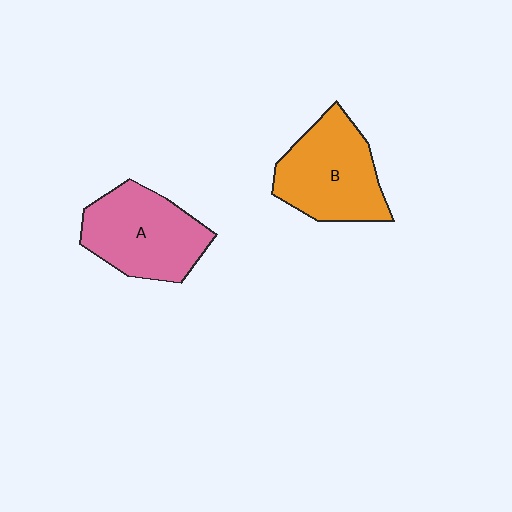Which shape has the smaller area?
Shape A (pink).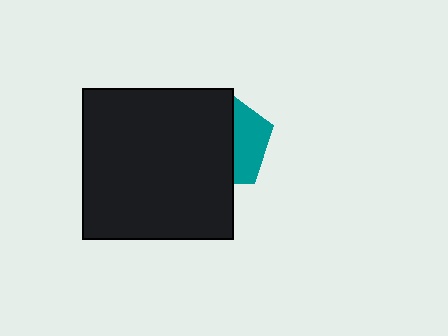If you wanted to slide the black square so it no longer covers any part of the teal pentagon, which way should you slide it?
Slide it left — that is the most direct way to separate the two shapes.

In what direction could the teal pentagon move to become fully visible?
The teal pentagon could move right. That would shift it out from behind the black square entirely.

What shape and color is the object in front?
The object in front is a black square.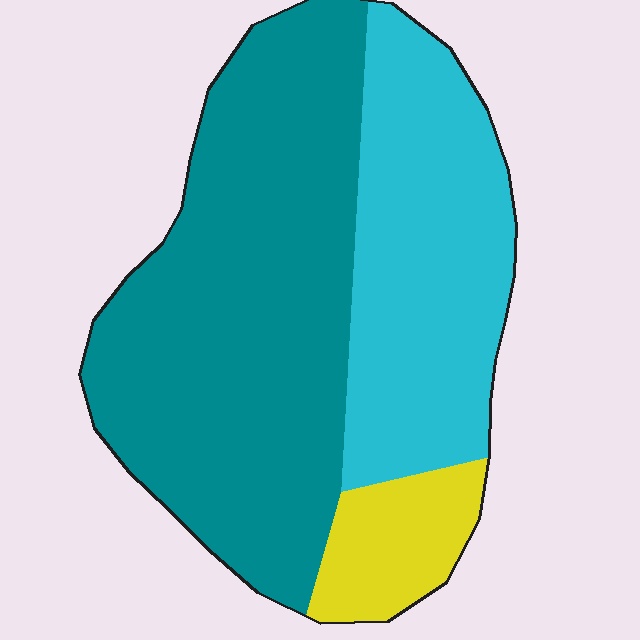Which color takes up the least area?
Yellow, at roughly 10%.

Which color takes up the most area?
Teal, at roughly 55%.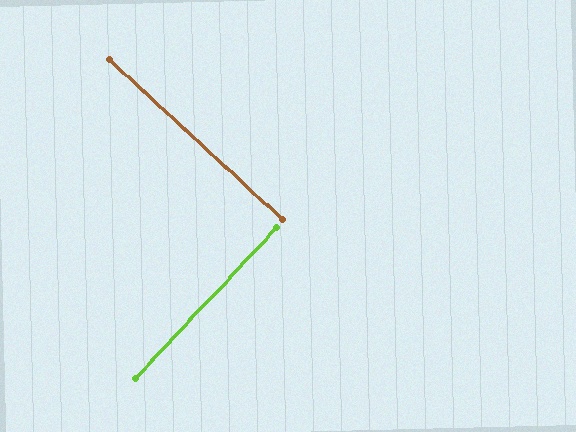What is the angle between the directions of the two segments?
Approximately 90 degrees.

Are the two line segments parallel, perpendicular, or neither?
Perpendicular — they meet at approximately 90°.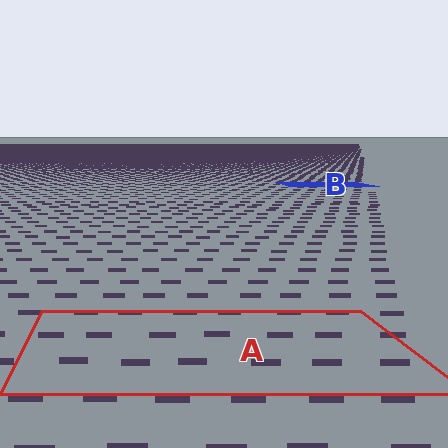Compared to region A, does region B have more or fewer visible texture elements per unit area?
Region B has more texture elements per unit area — they are packed more densely because it is farther away.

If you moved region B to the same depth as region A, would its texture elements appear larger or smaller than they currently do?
They would appear larger. At a closer depth, the same texture elements are projected at a bigger on-screen size.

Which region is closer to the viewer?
Region A is closer. The texture elements there are larger and more spread out.